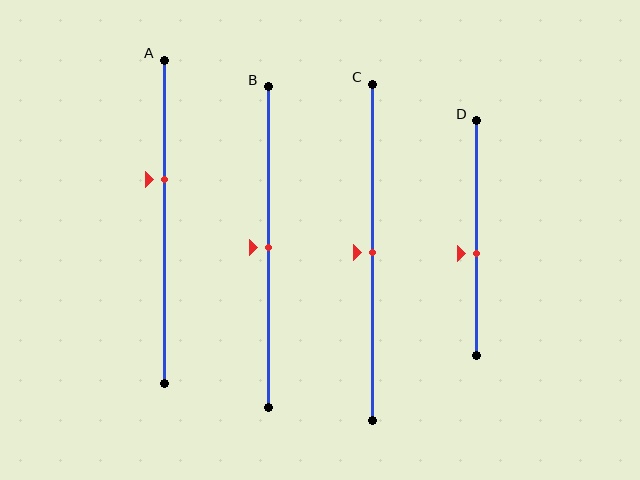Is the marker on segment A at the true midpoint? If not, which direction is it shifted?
No, the marker on segment A is shifted upward by about 13% of the segment length.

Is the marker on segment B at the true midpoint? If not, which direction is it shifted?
Yes, the marker on segment B is at the true midpoint.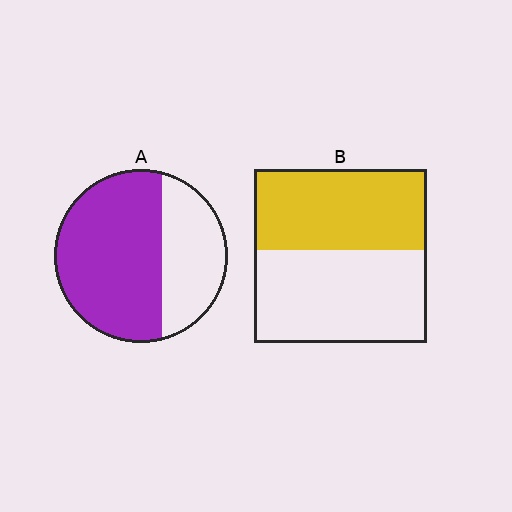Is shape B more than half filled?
Roughly half.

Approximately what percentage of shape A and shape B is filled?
A is approximately 65% and B is approximately 45%.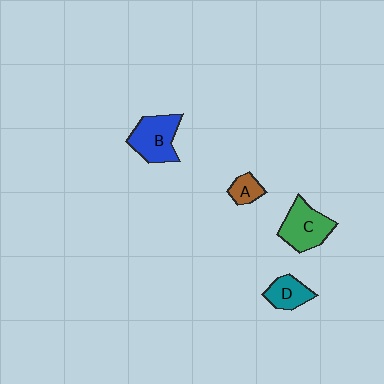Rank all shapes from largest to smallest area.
From largest to smallest: B (blue), C (green), D (teal), A (brown).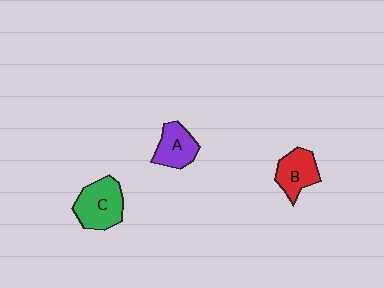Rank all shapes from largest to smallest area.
From largest to smallest: C (green), B (red), A (purple).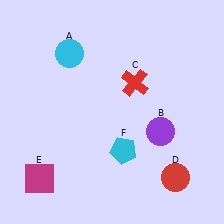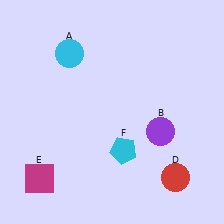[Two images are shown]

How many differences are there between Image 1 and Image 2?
There is 1 difference between the two images.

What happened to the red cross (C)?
The red cross (C) was removed in Image 2. It was in the top-right area of Image 1.